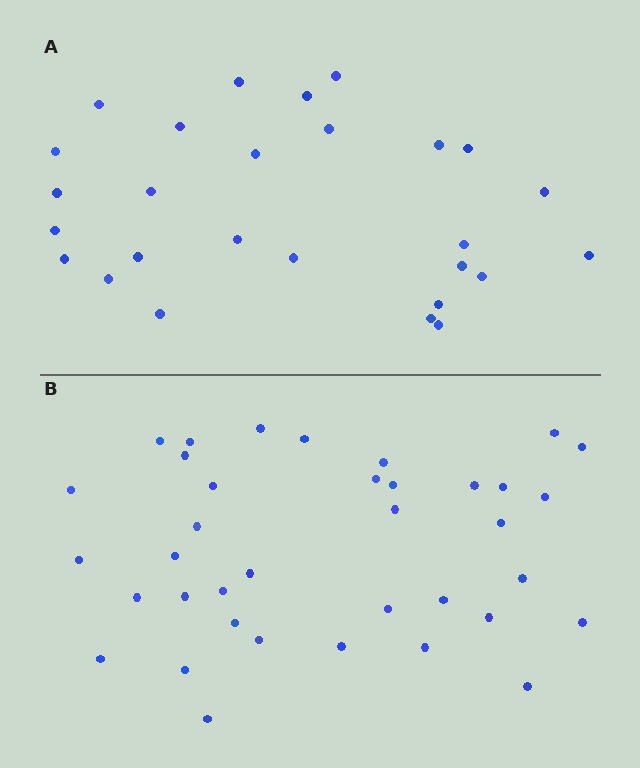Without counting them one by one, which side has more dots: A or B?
Region B (the bottom region) has more dots.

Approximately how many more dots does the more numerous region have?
Region B has roughly 10 or so more dots than region A.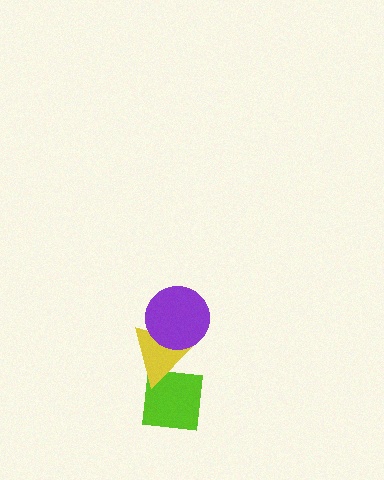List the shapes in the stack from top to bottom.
From top to bottom: the purple circle, the yellow triangle, the lime square.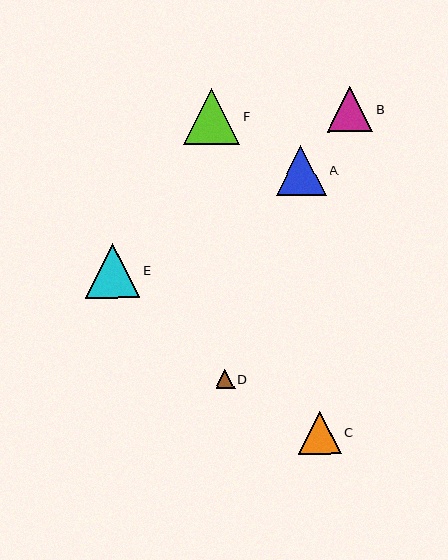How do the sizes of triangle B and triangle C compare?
Triangle B and triangle C are approximately the same size.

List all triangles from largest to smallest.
From largest to smallest: F, E, A, B, C, D.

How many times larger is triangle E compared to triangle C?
Triangle E is approximately 1.3 times the size of triangle C.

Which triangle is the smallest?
Triangle D is the smallest with a size of approximately 19 pixels.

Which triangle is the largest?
Triangle F is the largest with a size of approximately 56 pixels.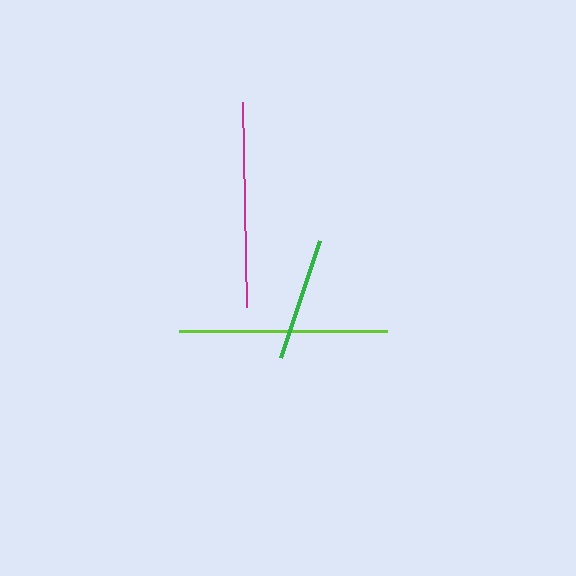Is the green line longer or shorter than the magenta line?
The magenta line is longer than the green line.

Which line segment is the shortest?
The green line is the shortest at approximately 123 pixels.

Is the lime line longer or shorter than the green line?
The lime line is longer than the green line.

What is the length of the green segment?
The green segment is approximately 123 pixels long.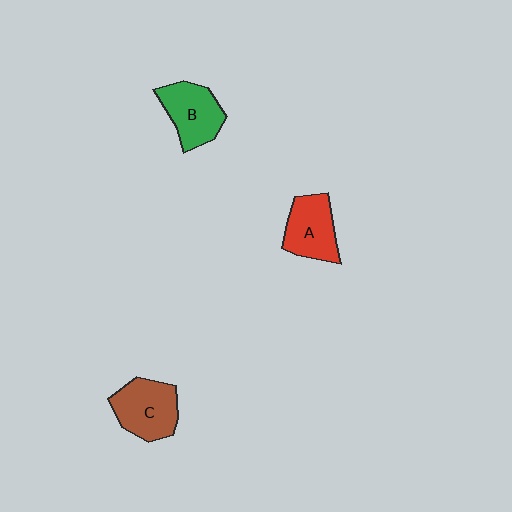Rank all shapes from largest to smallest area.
From largest to smallest: C (brown), B (green), A (red).